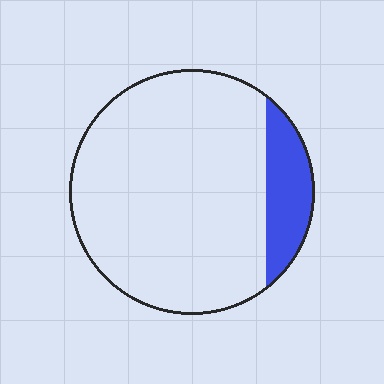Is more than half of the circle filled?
No.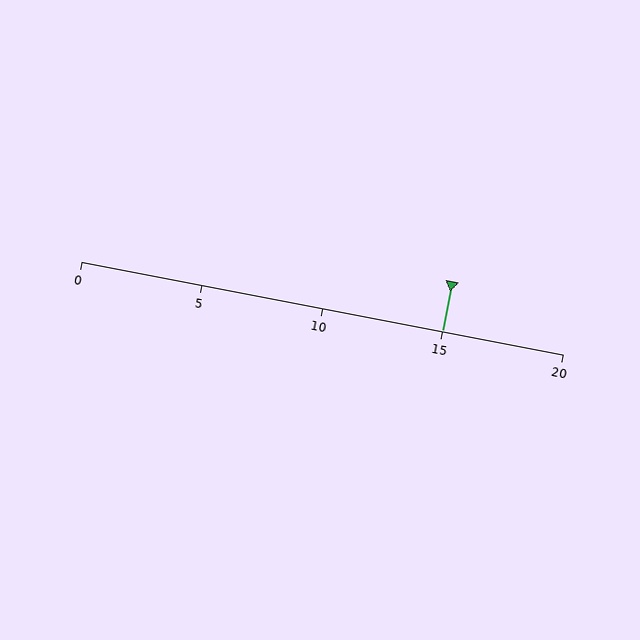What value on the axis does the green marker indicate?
The marker indicates approximately 15.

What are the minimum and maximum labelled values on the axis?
The axis runs from 0 to 20.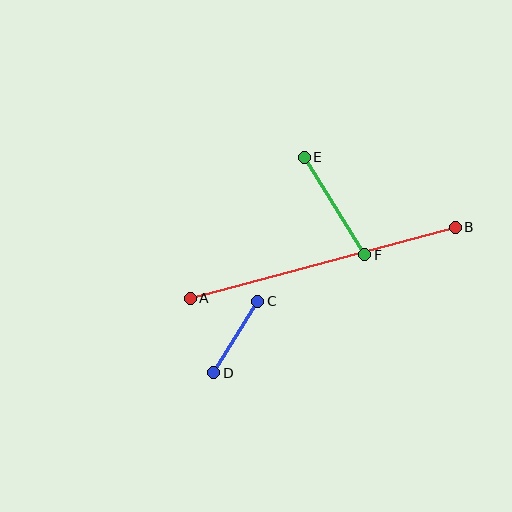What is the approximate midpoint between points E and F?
The midpoint is at approximately (334, 206) pixels.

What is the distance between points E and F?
The distance is approximately 115 pixels.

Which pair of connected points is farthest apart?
Points A and B are farthest apart.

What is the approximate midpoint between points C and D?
The midpoint is at approximately (236, 337) pixels.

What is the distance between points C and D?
The distance is approximately 84 pixels.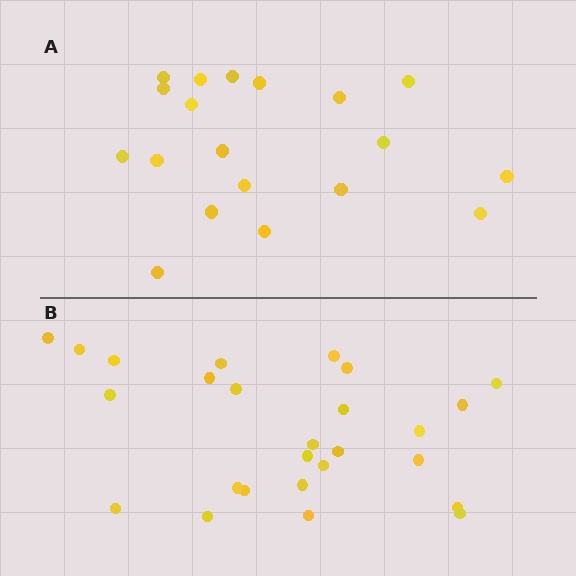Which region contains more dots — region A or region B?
Region B (the bottom region) has more dots.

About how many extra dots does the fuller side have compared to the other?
Region B has roughly 8 or so more dots than region A.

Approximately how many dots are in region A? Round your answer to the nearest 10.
About 20 dots. (The exact count is 19, which rounds to 20.)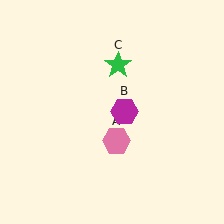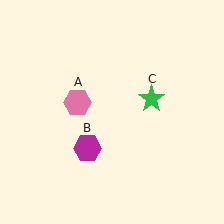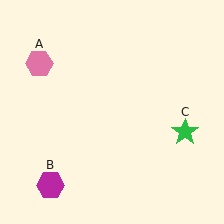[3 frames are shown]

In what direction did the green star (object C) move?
The green star (object C) moved down and to the right.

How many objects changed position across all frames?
3 objects changed position: pink hexagon (object A), magenta hexagon (object B), green star (object C).